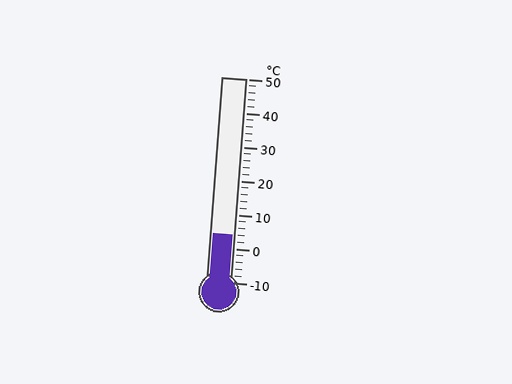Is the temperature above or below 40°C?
The temperature is below 40°C.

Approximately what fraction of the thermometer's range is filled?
The thermometer is filled to approximately 25% of its range.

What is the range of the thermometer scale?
The thermometer scale ranges from -10°C to 50°C.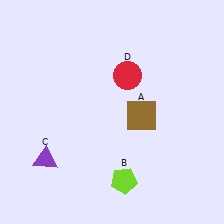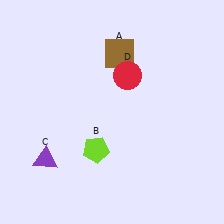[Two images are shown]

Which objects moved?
The objects that moved are: the brown square (A), the lime pentagon (B).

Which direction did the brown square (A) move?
The brown square (A) moved up.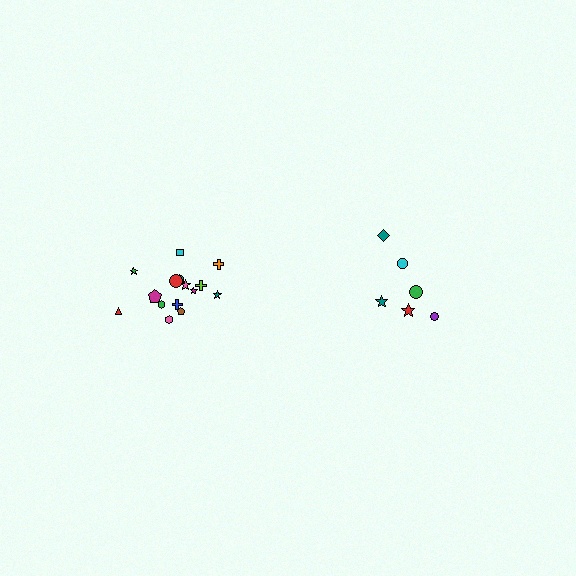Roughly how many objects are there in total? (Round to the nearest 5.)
Roughly 20 objects in total.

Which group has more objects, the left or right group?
The left group.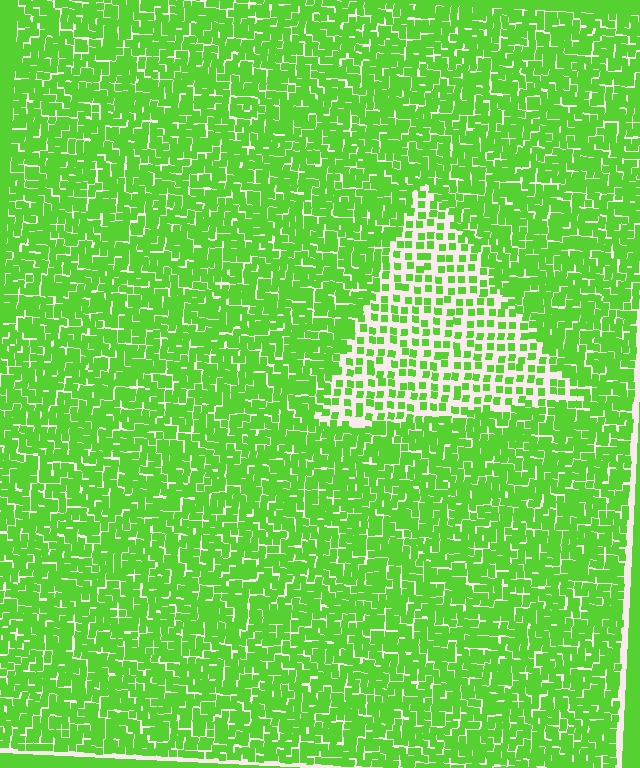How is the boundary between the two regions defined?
The boundary is defined by a change in element density (approximately 2.2x ratio). All elements are the same color, size, and shape.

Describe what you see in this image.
The image contains small lime elements arranged at two different densities. A triangle-shaped region is visible where the elements are less densely packed than the surrounding area.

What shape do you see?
I see a triangle.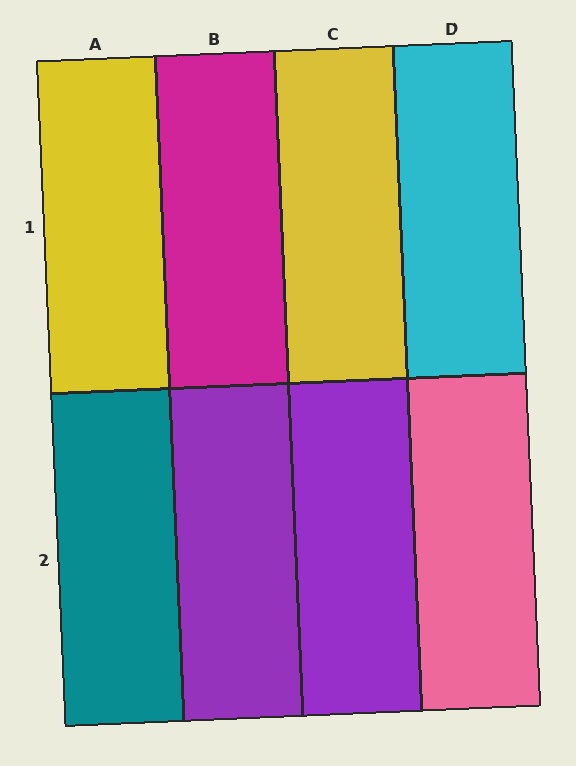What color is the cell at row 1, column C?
Yellow.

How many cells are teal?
1 cell is teal.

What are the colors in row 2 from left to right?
Teal, purple, purple, pink.